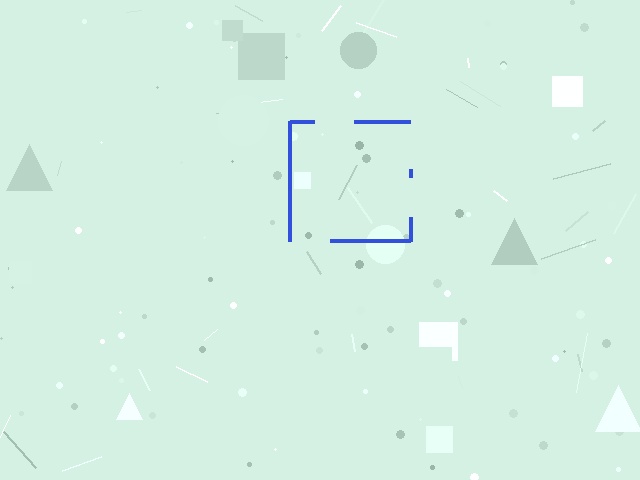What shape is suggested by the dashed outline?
The dashed outline suggests a square.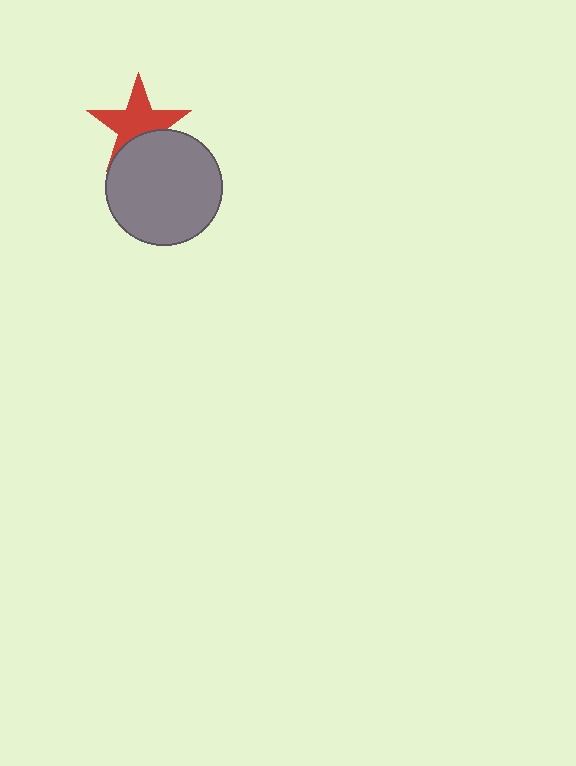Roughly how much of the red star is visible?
Most of it is visible (roughly 69%).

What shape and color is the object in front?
The object in front is a gray circle.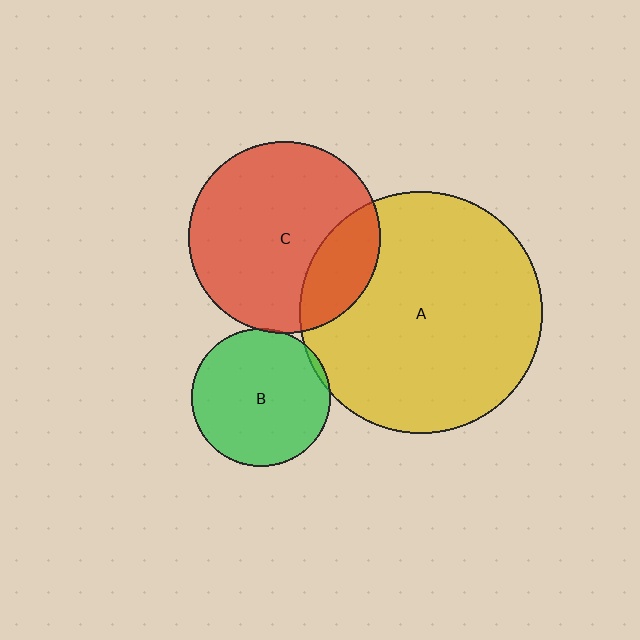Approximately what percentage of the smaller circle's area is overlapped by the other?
Approximately 20%.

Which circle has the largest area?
Circle A (yellow).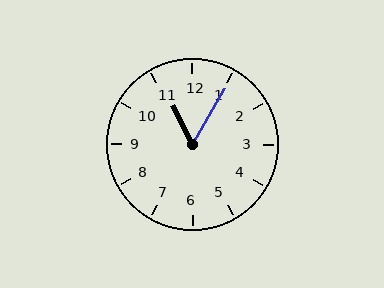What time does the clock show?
11:05.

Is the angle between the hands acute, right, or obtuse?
It is acute.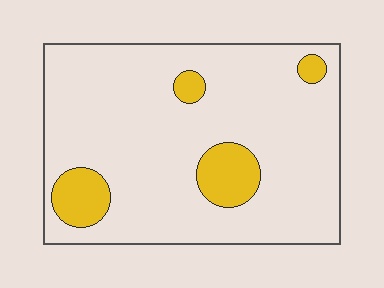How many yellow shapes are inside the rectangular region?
4.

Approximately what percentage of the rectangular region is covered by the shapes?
Approximately 15%.